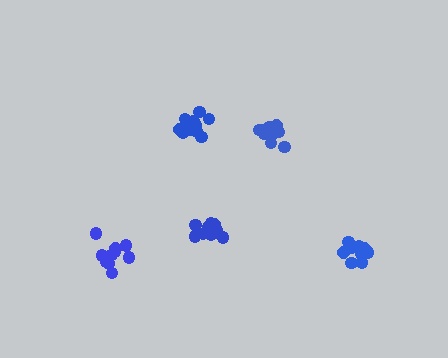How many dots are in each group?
Group 1: 9 dots, Group 2: 11 dots, Group 3: 14 dots, Group 4: 13 dots, Group 5: 13 dots (60 total).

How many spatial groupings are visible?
There are 5 spatial groupings.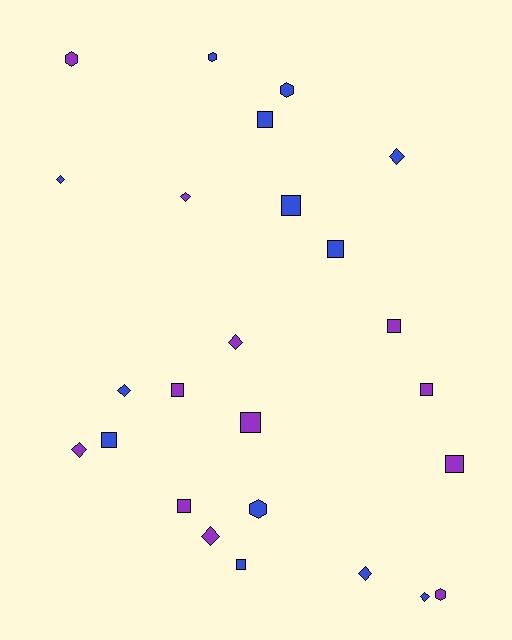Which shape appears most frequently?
Square, with 11 objects.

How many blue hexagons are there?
There are 3 blue hexagons.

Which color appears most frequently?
Blue, with 13 objects.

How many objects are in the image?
There are 25 objects.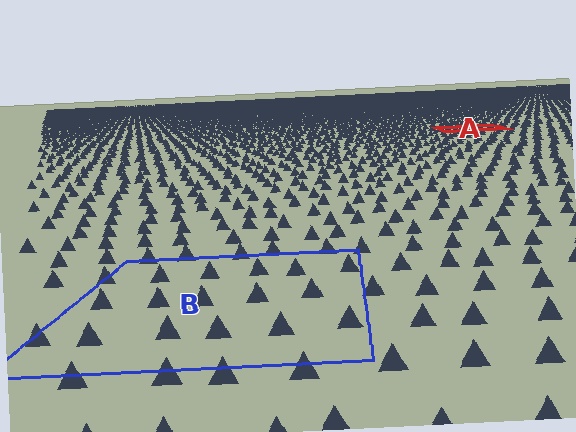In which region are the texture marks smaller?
The texture marks are smaller in region A, because it is farther away.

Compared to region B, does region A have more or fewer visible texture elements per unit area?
Region A has more texture elements per unit area — they are packed more densely because it is farther away.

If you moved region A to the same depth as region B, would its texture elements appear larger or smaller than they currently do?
They would appear larger. At a closer depth, the same texture elements are projected at a bigger on-screen size.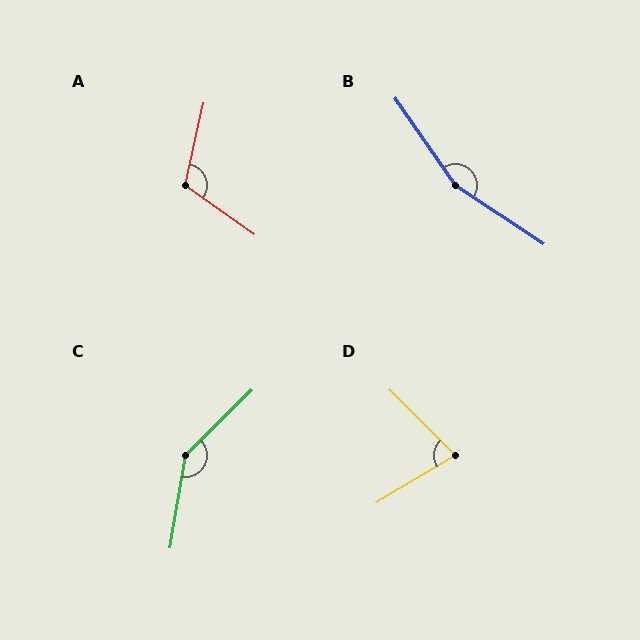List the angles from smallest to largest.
D (76°), A (113°), C (144°), B (158°).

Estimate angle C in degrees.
Approximately 144 degrees.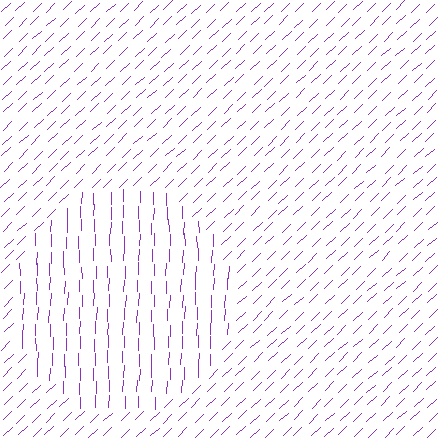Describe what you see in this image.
The image is filled with small purple line segments. A circle region in the image has lines oriented differently from the surrounding lines, creating a visible texture boundary.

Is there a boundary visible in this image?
Yes, there is a texture boundary formed by a change in line orientation.